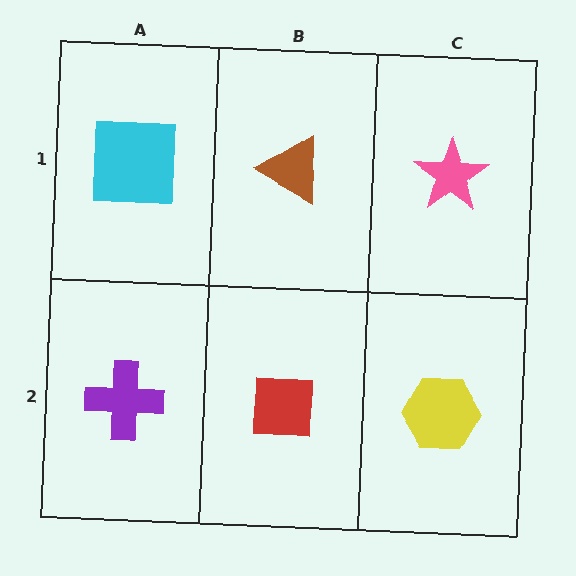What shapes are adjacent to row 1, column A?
A purple cross (row 2, column A), a brown triangle (row 1, column B).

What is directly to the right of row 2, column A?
A red square.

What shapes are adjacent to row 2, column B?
A brown triangle (row 1, column B), a purple cross (row 2, column A), a yellow hexagon (row 2, column C).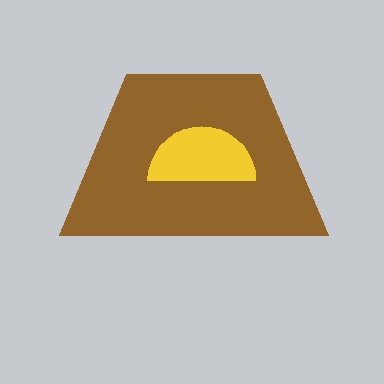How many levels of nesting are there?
2.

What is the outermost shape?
The brown trapezoid.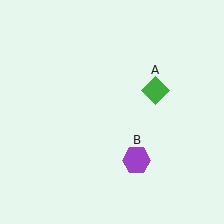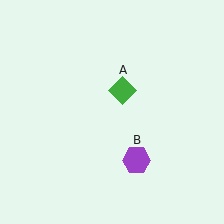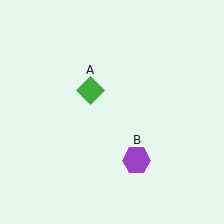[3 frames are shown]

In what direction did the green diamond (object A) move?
The green diamond (object A) moved left.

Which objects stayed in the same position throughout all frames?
Purple hexagon (object B) remained stationary.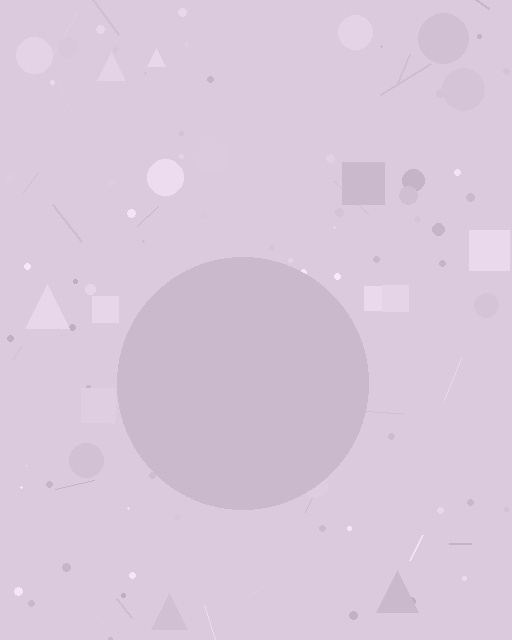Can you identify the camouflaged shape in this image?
The camouflaged shape is a circle.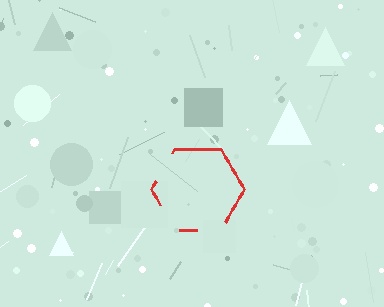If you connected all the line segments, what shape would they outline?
They would outline a hexagon.